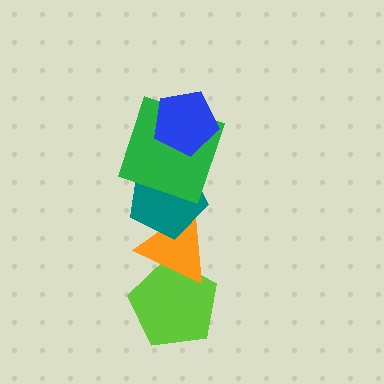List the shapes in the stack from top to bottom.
From top to bottom: the blue pentagon, the green square, the teal pentagon, the orange triangle, the lime pentagon.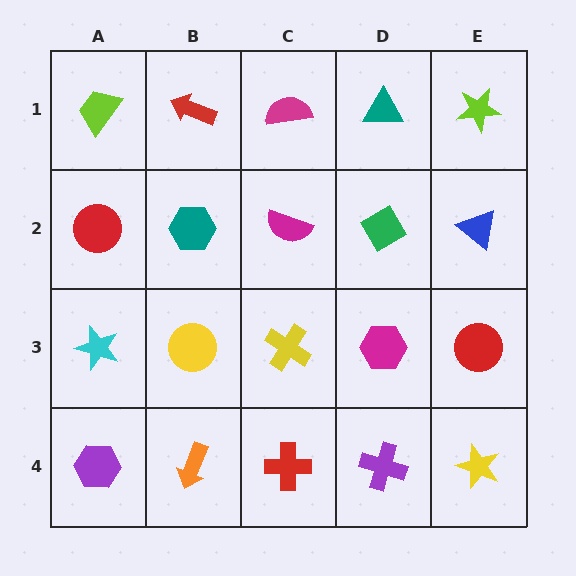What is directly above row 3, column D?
A green diamond.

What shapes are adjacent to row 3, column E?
A blue triangle (row 2, column E), a yellow star (row 4, column E), a magenta hexagon (row 3, column D).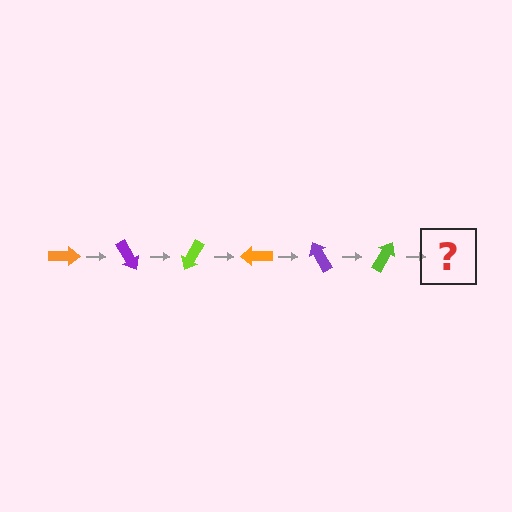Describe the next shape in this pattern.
It should be an orange arrow, rotated 360 degrees from the start.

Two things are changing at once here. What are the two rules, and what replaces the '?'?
The two rules are that it rotates 60 degrees each step and the color cycles through orange, purple, and lime. The '?' should be an orange arrow, rotated 360 degrees from the start.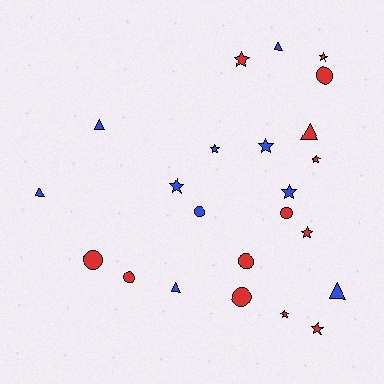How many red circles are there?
There are 6 red circles.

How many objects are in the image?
There are 23 objects.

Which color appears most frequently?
Red, with 13 objects.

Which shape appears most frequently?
Star, with 10 objects.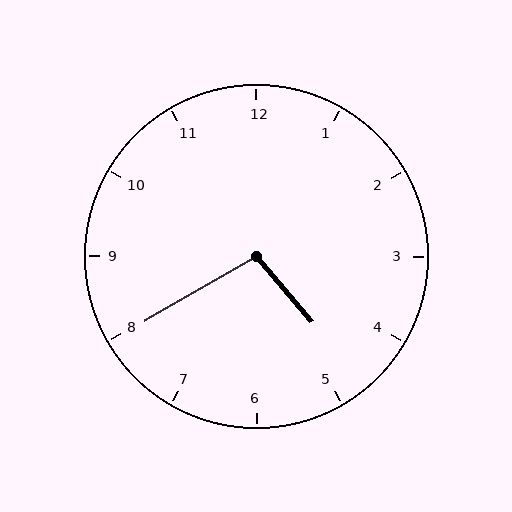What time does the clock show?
4:40.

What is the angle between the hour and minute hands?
Approximately 100 degrees.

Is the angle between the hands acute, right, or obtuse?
It is obtuse.